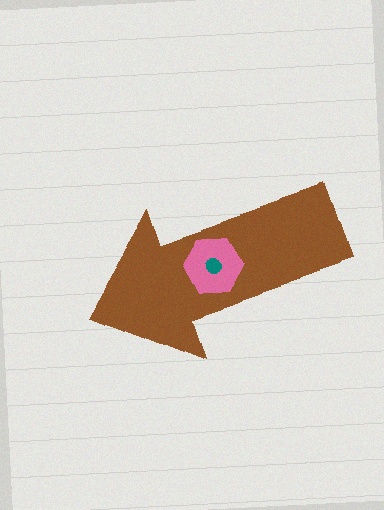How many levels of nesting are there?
3.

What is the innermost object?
The teal circle.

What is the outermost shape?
The brown arrow.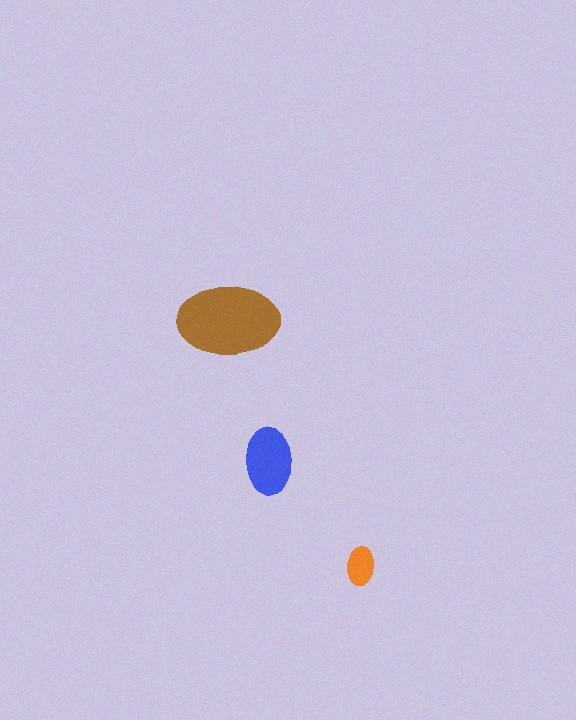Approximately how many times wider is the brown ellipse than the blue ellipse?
About 1.5 times wider.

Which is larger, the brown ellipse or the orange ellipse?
The brown one.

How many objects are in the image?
There are 3 objects in the image.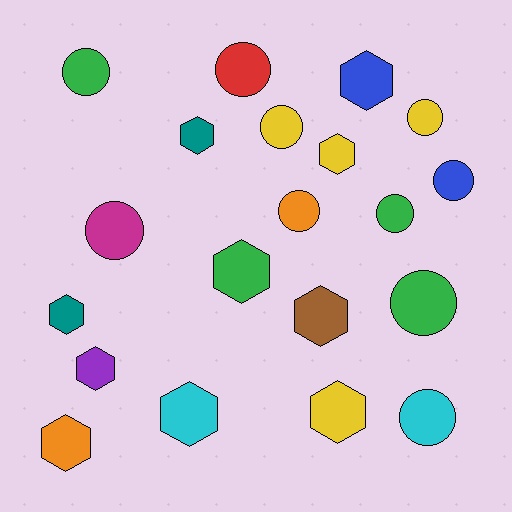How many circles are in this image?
There are 10 circles.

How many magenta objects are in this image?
There is 1 magenta object.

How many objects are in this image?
There are 20 objects.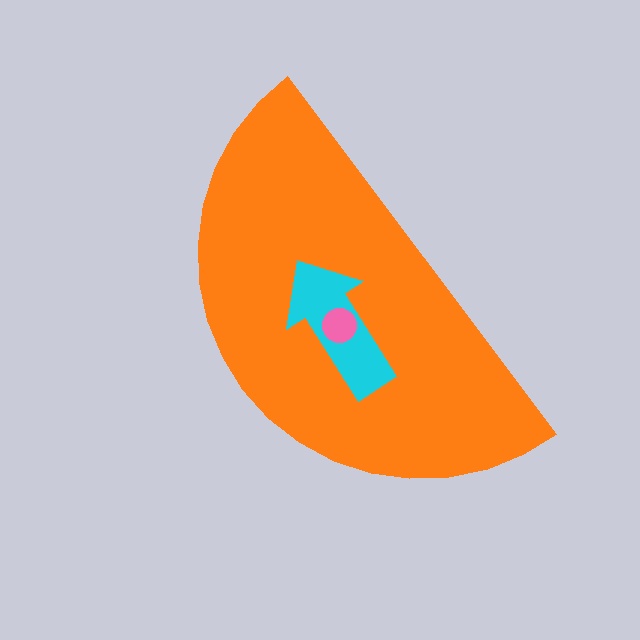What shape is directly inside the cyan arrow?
The pink circle.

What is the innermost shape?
The pink circle.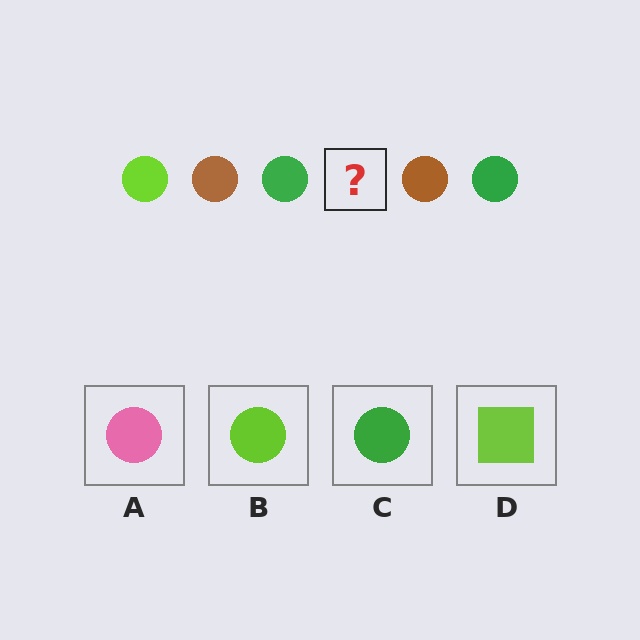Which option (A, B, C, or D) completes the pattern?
B.